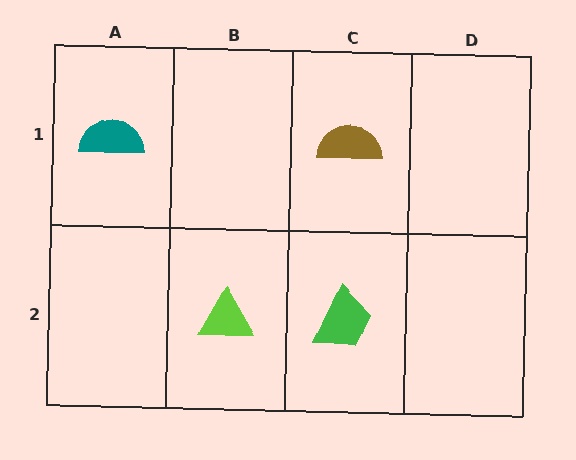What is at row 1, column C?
A brown semicircle.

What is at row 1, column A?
A teal semicircle.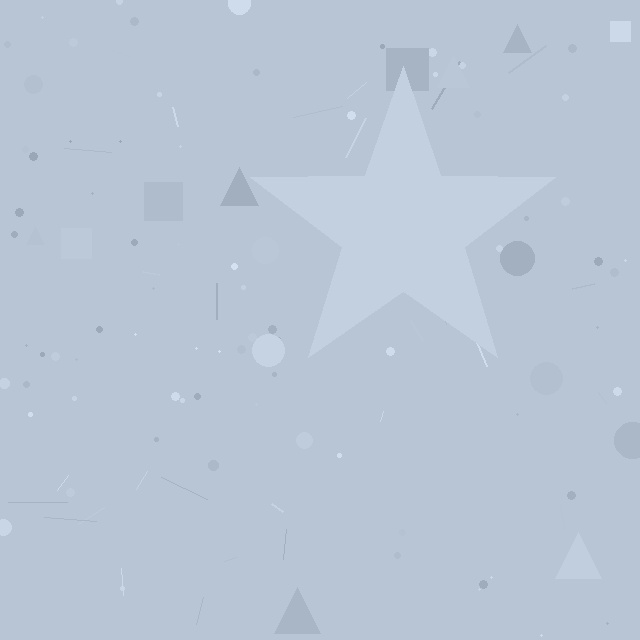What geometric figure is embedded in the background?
A star is embedded in the background.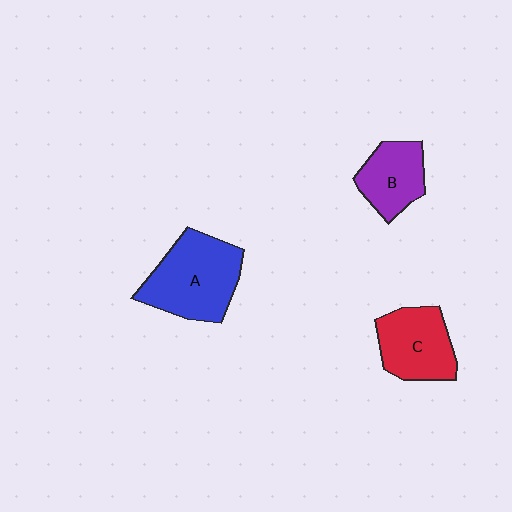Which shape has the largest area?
Shape A (blue).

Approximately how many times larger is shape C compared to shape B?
Approximately 1.2 times.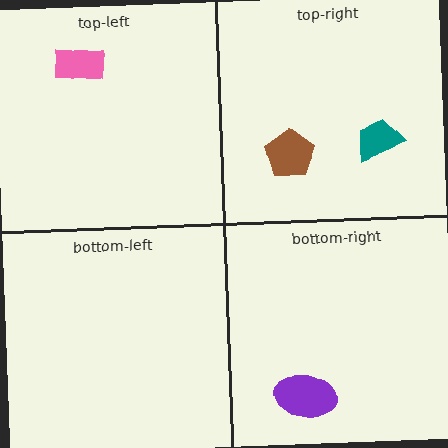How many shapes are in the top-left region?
1.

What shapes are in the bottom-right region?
The purple ellipse.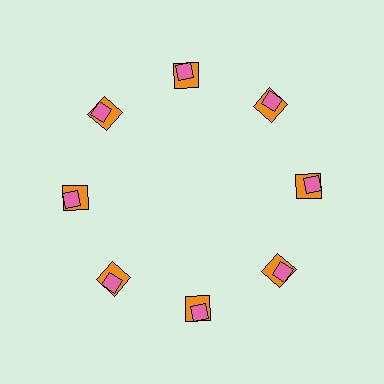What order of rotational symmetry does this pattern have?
This pattern has 8-fold rotational symmetry.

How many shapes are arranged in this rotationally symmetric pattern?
There are 16 shapes, arranged in 8 groups of 2.